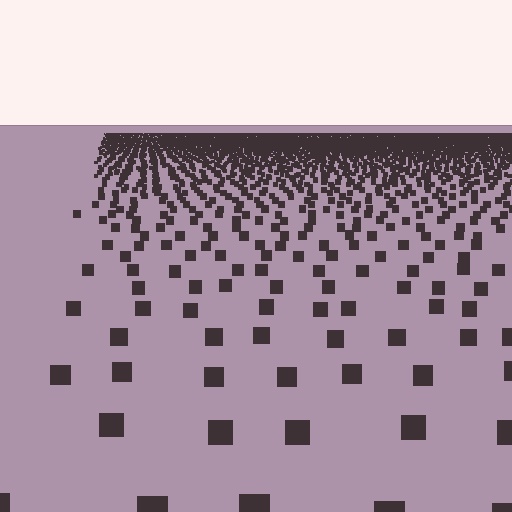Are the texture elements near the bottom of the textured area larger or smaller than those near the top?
Larger. Near the bottom, elements are closer to the viewer and appear at a bigger on-screen size.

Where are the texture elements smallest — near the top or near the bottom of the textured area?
Near the top.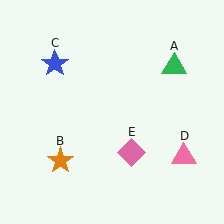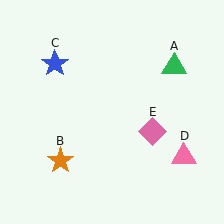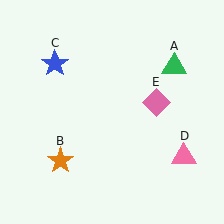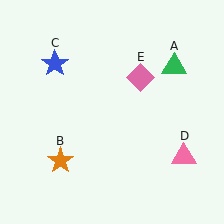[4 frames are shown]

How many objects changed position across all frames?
1 object changed position: pink diamond (object E).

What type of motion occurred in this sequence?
The pink diamond (object E) rotated counterclockwise around the center of the scene.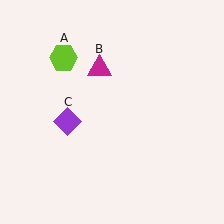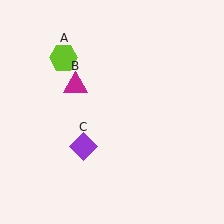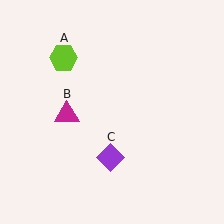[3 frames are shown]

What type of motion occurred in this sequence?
The magenta triangle (object B), purple diamond (object C) rotated counterclockwise around the center of the scene.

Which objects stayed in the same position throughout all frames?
Lime hexagon (object A) remained stationary.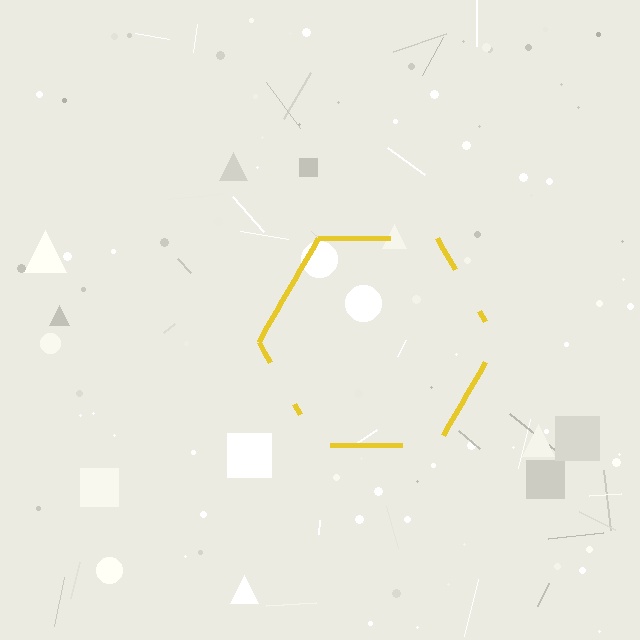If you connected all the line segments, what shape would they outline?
They would outline a hexagon.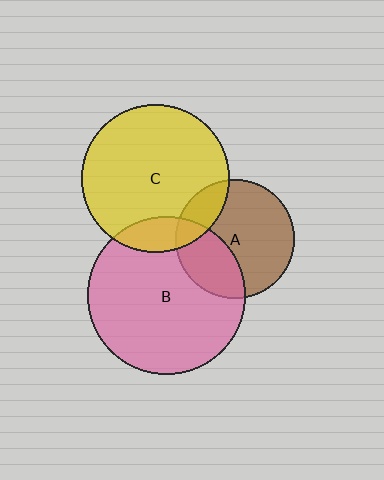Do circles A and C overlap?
Yes.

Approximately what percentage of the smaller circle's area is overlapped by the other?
Approximately 20%.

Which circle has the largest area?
Circle B (pink).